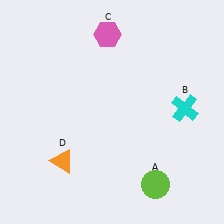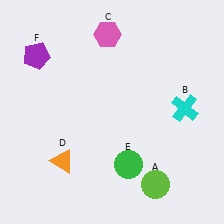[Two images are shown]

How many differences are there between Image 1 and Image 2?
There are 2 differences between the two images.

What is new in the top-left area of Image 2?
A purple pentagon (F) was added in the top-left area of Image 2.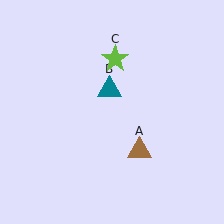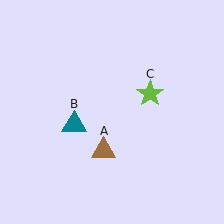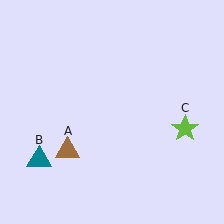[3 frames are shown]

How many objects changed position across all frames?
3 objects changed position: brown triangle (object A), teal triangle (object B), lime star (object C).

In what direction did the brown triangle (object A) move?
The brown triangle (object A) moved left.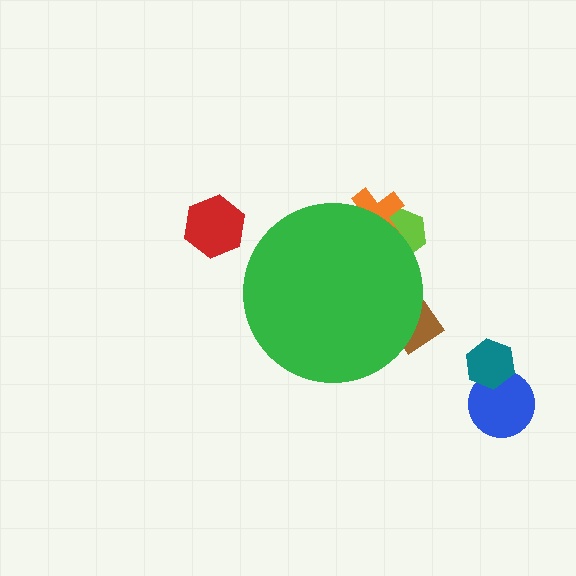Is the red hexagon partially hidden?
No, the red hexagon is fully visible.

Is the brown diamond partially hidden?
Yes, the brown diamond is partially hidden behind the green circle.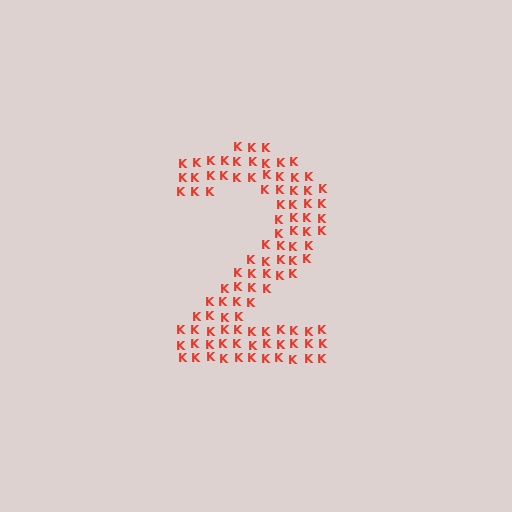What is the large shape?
The large shape is the digit 2.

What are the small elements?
The small elements are letter K's.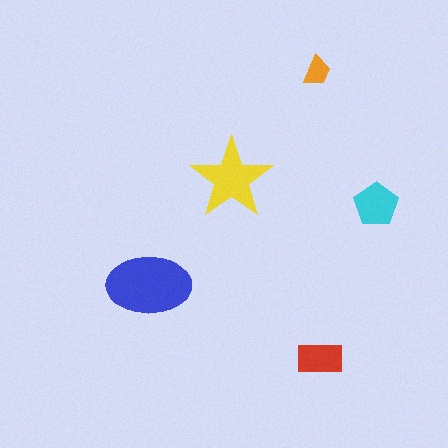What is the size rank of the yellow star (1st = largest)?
2nd.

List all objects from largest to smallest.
The blue ellipse, the yellow star, the cyan pentagon, the red rectangle, the orange trapezoid.